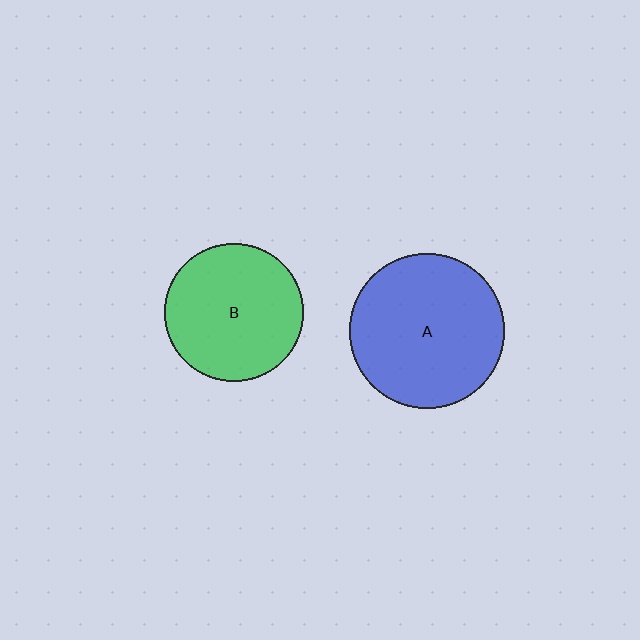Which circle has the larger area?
Circle A (blue).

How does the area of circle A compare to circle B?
Approximately 1.3 times.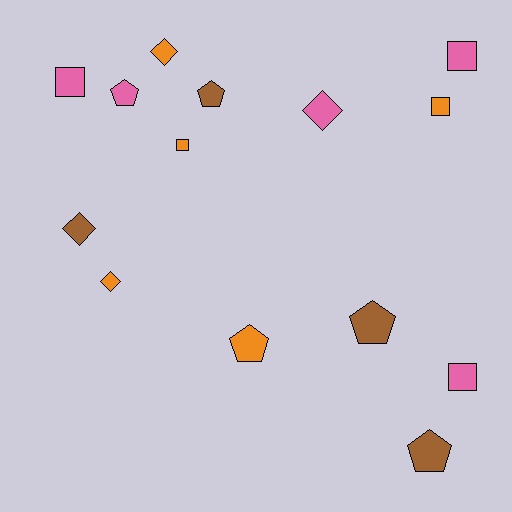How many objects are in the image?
There are 14 objects.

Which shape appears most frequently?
Pentagon, with 5 objects.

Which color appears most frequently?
Pink, with 5 objects.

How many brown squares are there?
There are no brown squares.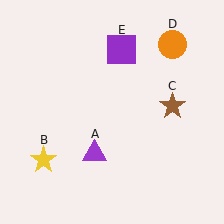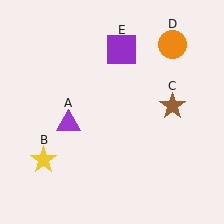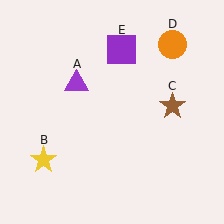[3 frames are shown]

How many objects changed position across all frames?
1 object changed position: purple triangle (object A).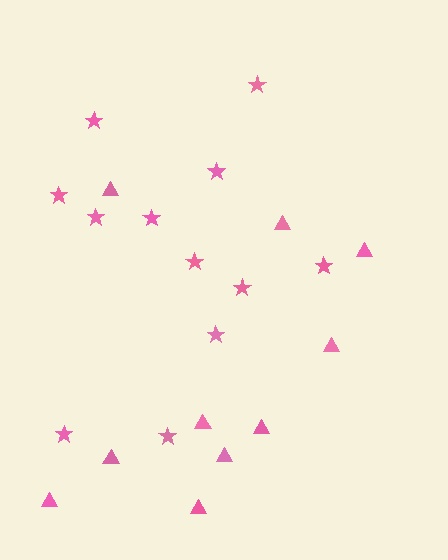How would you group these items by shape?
There are 2 groups: one group of stars (12) and one group of triangles (10).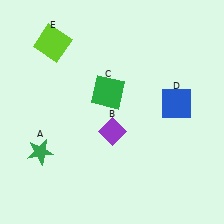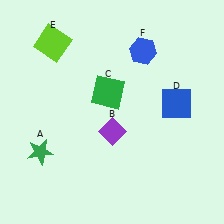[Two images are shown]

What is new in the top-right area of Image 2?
A blue hexagon (F) was added in the top-right area of Image 2.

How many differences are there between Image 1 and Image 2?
There is 1 difference between the two images.